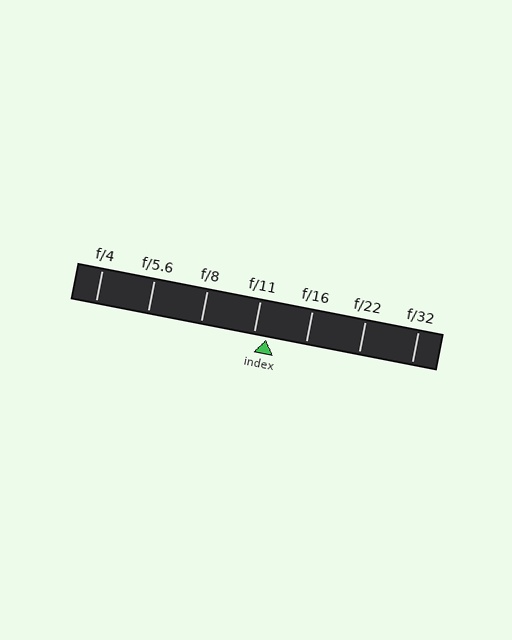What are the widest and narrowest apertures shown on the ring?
The widest aperture shown is f/4 and the narrowest is f/32.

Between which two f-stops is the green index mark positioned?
The index mark is between f/11 and f/16.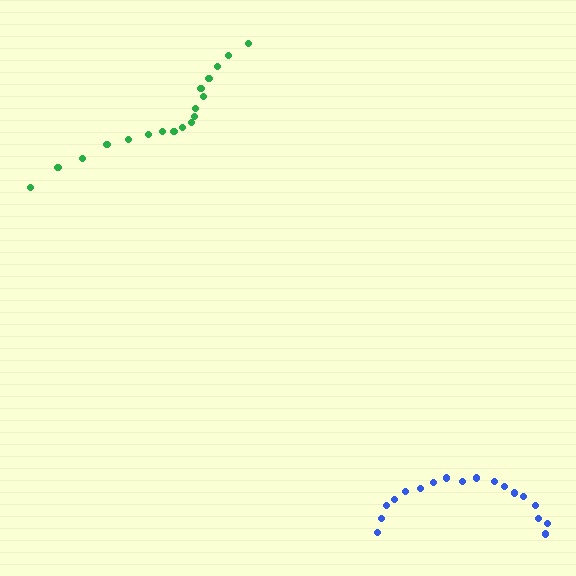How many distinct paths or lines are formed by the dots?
There are 2 distinct paths.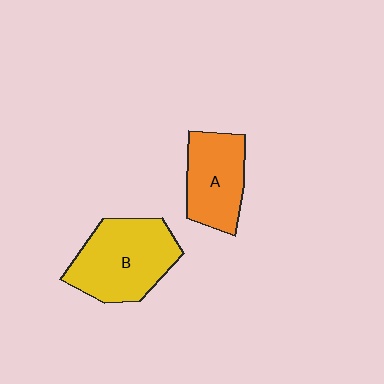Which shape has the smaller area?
Shape A (orange).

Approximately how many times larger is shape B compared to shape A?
Approximately 1.4 times.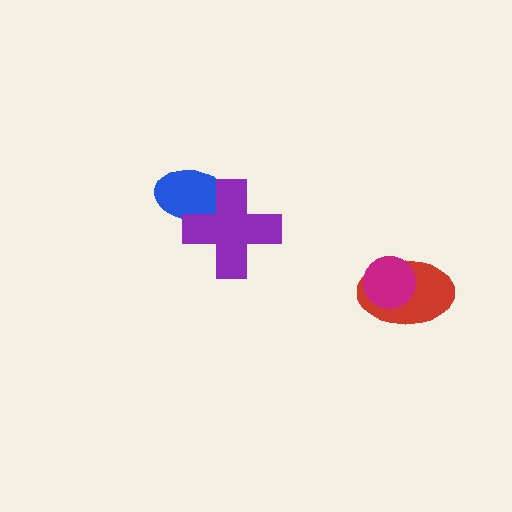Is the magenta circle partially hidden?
No, no other shape covers it.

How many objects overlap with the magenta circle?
1 object overlaps with the magenta circle.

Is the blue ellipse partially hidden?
Yes, it is partially covered by another shape.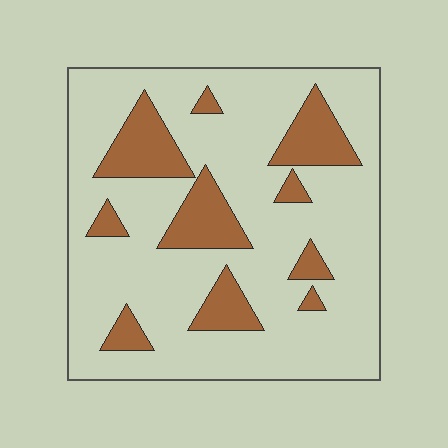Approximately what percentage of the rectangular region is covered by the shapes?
Approximately 20%.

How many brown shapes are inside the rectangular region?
10.